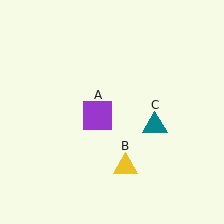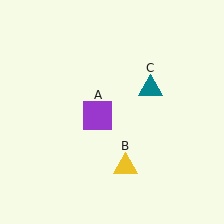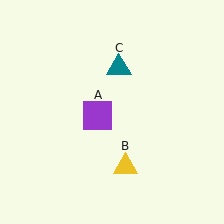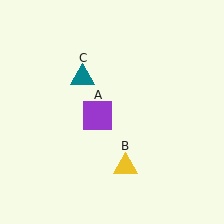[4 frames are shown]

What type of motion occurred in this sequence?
The teal triangle (object C) rotated counterclockwise around the center of the scene.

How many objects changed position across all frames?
1 object changed position: teal triangle (object C).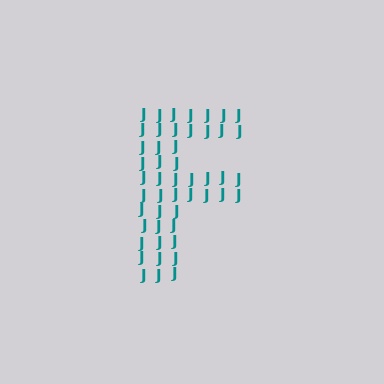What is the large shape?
The large shape is the letter F.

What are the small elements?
The small elements are letter J's.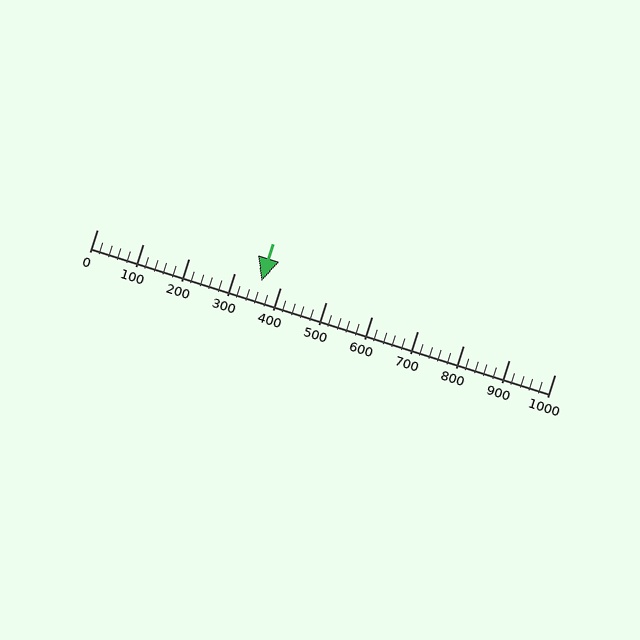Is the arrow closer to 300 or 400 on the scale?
The arrow is closer to 400.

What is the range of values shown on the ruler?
The ruler shows values from 0 to 1000.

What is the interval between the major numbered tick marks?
The major tick marks are spaced 100 units apart.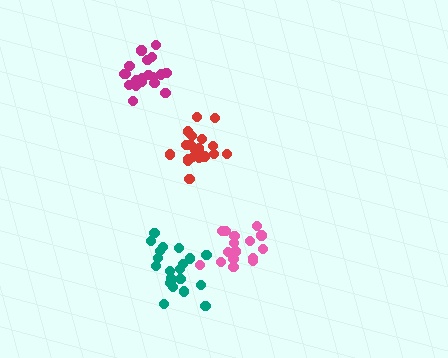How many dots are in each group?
Group 1: 20 dots, Group 2: 16 dots, Group 3: 19 dots, Group 4: 19 dots (74 total).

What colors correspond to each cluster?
The clusters are colored: teal, pink, red, magenta.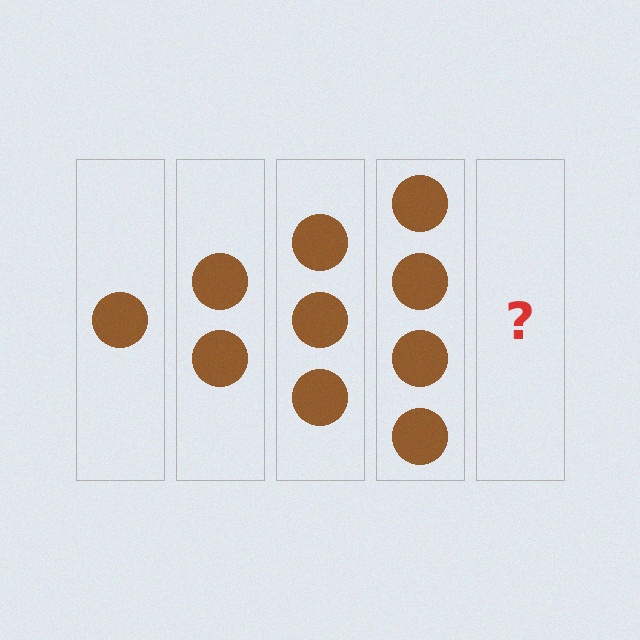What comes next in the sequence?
The next element should be 5 circles.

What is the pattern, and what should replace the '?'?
The pattern is that each step adds one more circle. The '?' should be 5 circles.